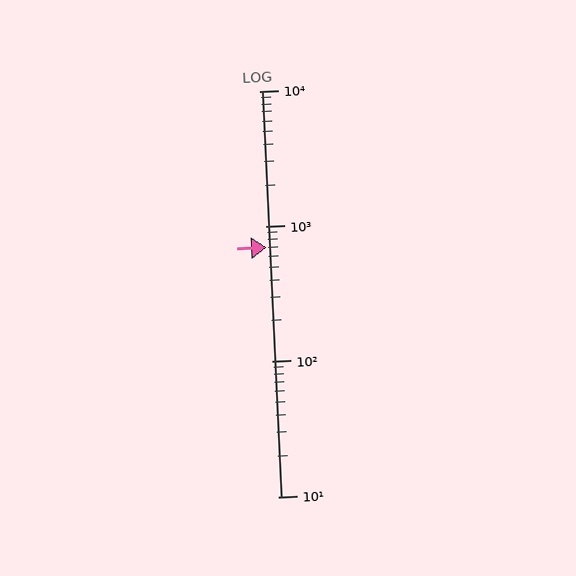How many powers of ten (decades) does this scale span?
The scale spans 3 decades, from 10 to 10000.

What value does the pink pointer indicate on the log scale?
The pointer indicates approximately 700.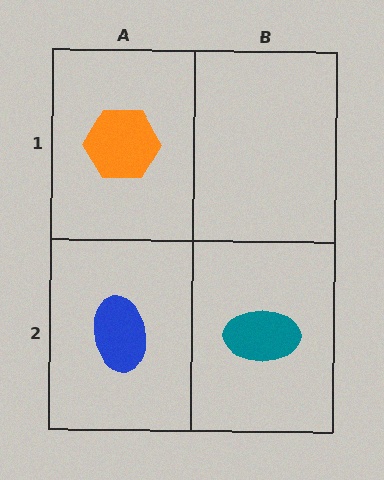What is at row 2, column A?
A blue ellipse.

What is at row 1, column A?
An orange hexagon.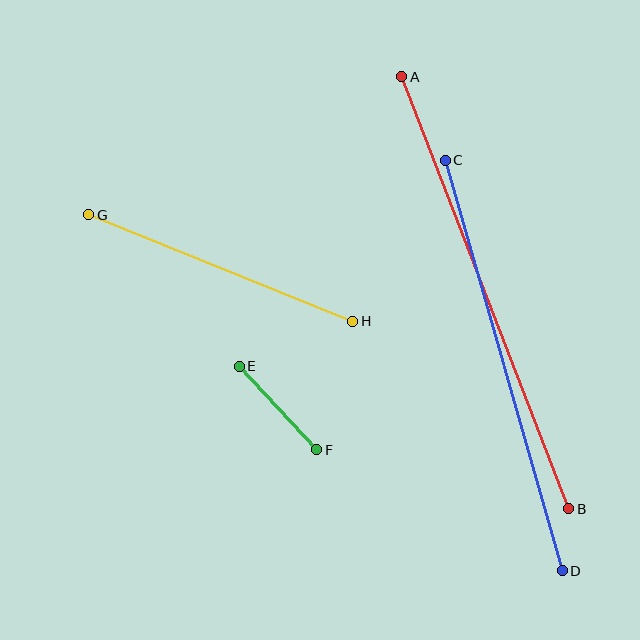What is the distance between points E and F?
The distance is approximately 114 pixels.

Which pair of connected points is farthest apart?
Points A and B are farthest apart.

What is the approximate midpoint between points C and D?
The midpoint is at approximately (504, 366) pixels.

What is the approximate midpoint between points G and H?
The midpoint is at approximately (221, 268) pixels.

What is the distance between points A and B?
The distance is approximately 463 pixels.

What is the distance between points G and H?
The distance is approximately 285 pixels.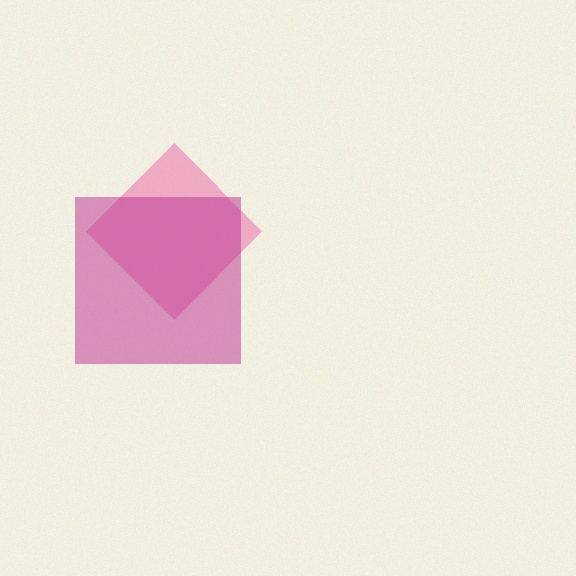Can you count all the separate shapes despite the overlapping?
Yes, there are 2 separate shapes.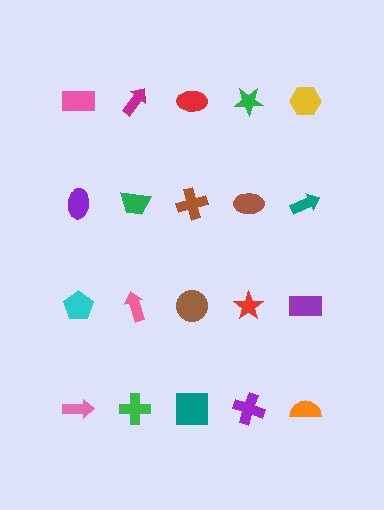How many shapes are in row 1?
5 shapes.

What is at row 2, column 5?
A teal arrow.